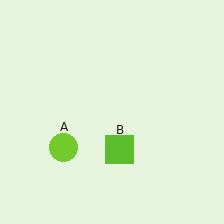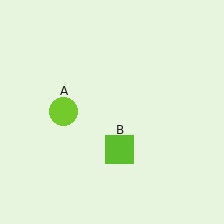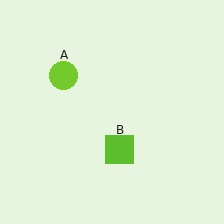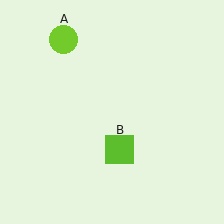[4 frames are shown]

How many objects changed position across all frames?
1 object changed position: lime circle (object A).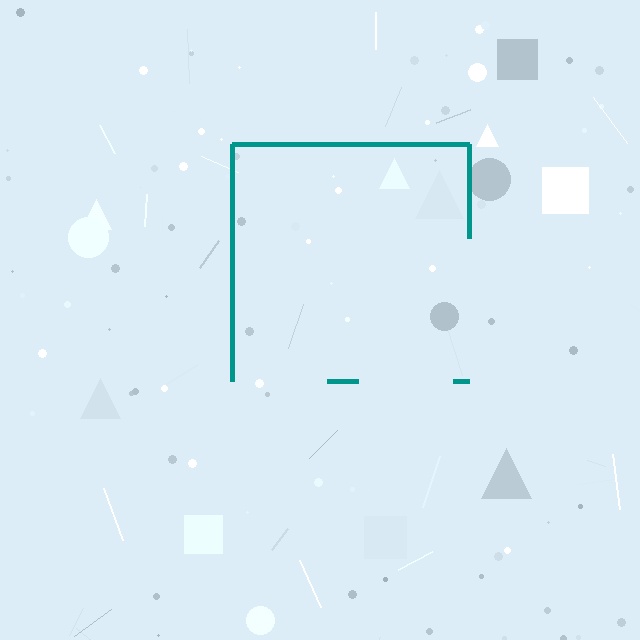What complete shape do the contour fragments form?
The contour fragments form a square.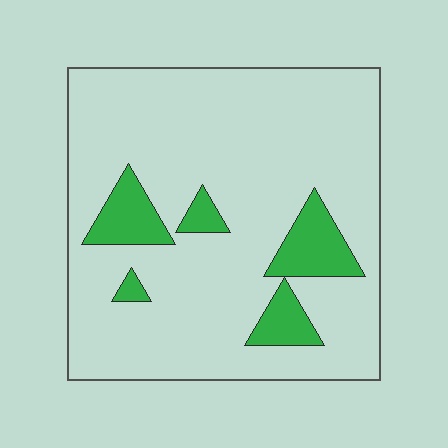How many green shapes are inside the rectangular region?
5.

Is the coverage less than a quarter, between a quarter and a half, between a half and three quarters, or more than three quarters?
Less than a quarter.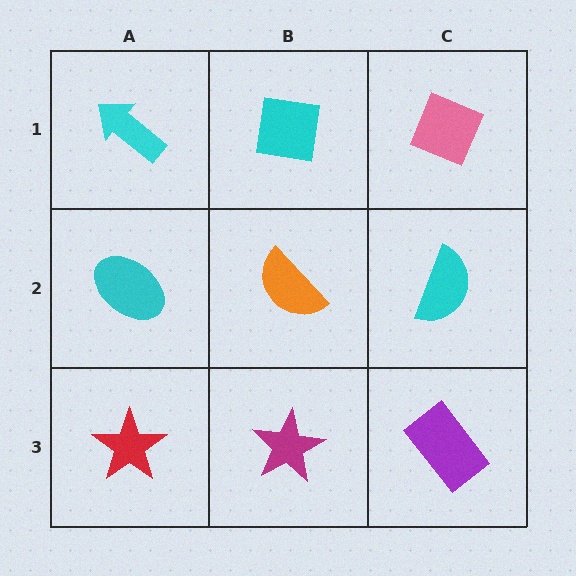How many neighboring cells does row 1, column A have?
2.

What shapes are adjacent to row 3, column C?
A cyan semicircle (row 2, column C), a magenta star (row 3, column B).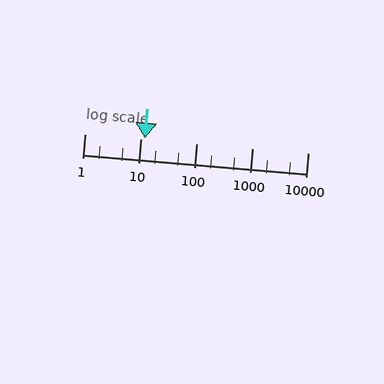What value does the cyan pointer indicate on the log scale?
The pointer indicates approximately 12.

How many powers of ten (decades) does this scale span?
The scale spans 4 decades, from 1 to 10000.